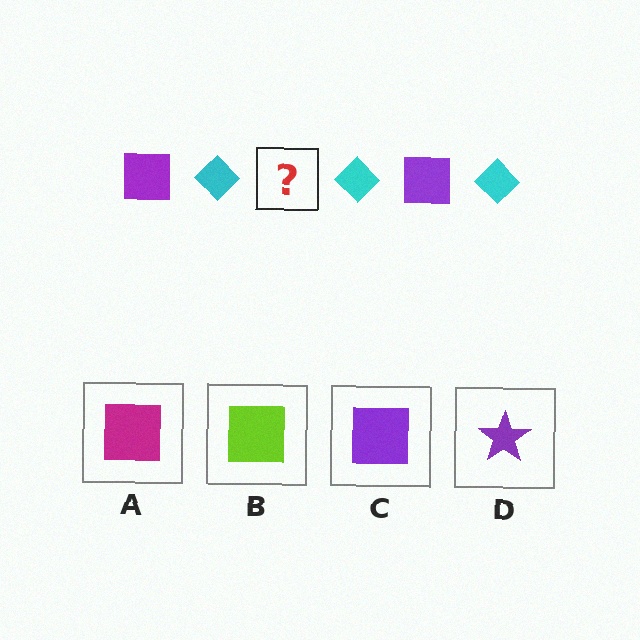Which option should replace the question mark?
Option C.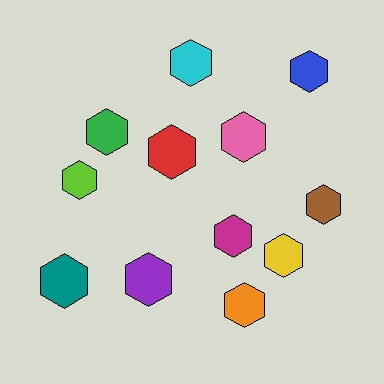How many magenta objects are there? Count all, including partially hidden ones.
There is 1 magenta object.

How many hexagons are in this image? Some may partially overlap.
There are 12 hexagons.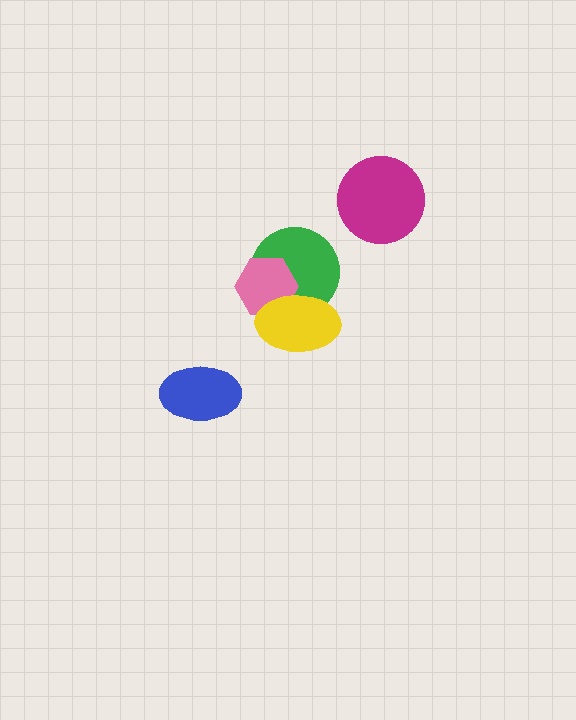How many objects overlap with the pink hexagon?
2 objects overlap with the pink hexagon.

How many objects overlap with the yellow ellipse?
2 objects overlap with the yellow ellipse.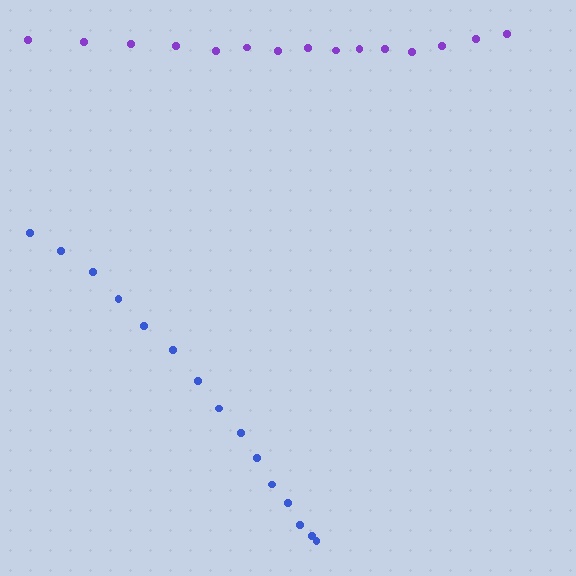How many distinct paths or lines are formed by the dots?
There are 2 distinct paths.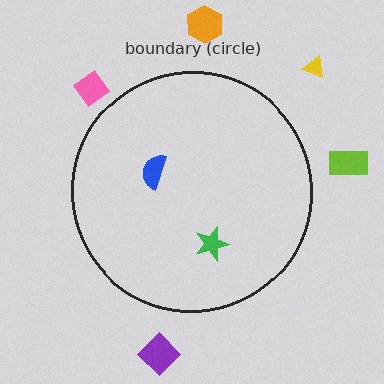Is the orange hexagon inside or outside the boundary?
Outside.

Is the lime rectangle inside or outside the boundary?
Outside.